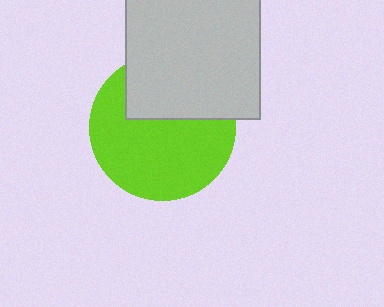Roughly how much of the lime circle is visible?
About half of it is visible (roughly 65%).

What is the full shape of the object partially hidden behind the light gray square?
The partially hidden object is a lime circle.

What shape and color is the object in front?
The object in front is a light gray square.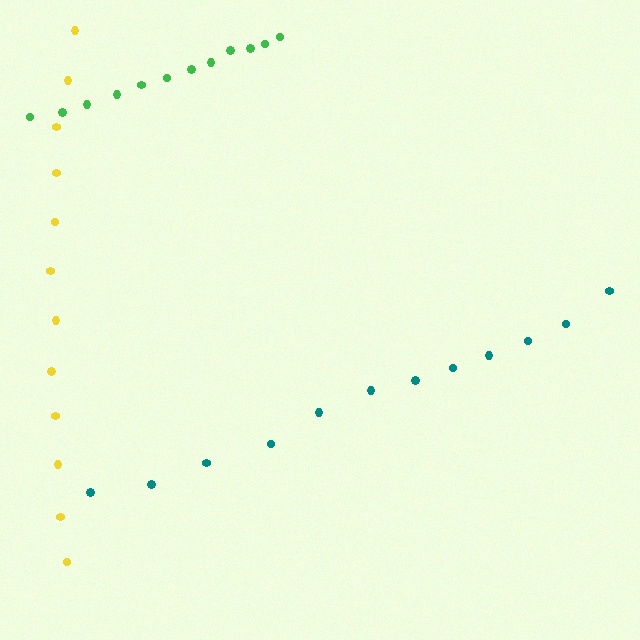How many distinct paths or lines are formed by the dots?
There are 3 distinct paths.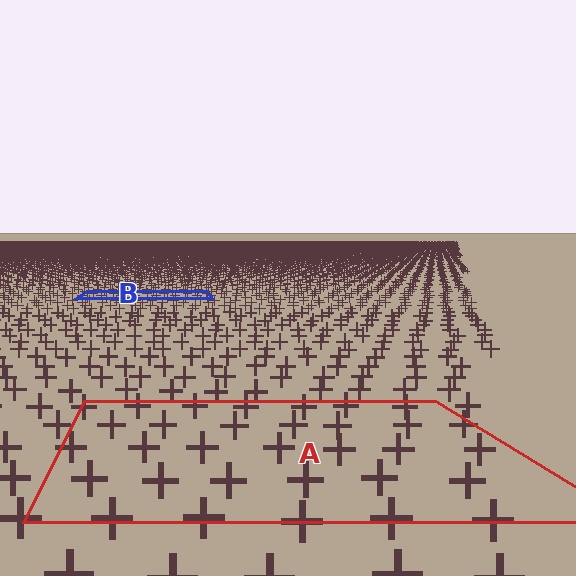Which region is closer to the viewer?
Region A is closer. The texture elements there are larger and more spread out.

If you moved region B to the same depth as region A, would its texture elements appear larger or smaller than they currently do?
They would appear larger. At a closer depth, the same texture elements are projected at a bigger on-screen size.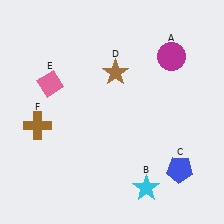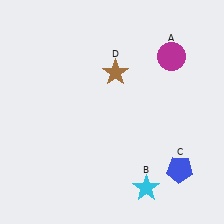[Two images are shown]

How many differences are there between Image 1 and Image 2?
There are 2 differences between the two images.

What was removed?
The brown cross (F), the pink diamond (E) were removed in Image 2.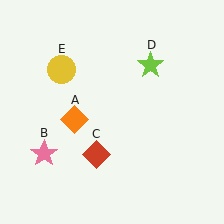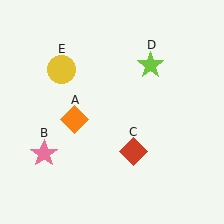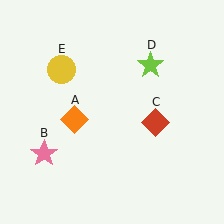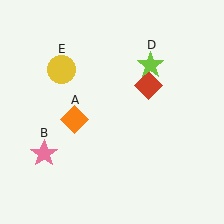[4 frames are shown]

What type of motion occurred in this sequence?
The red diamond (object C) rotated counterclockwise around the center of the scene.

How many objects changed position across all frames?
1 object changed position: red diamond (object C).